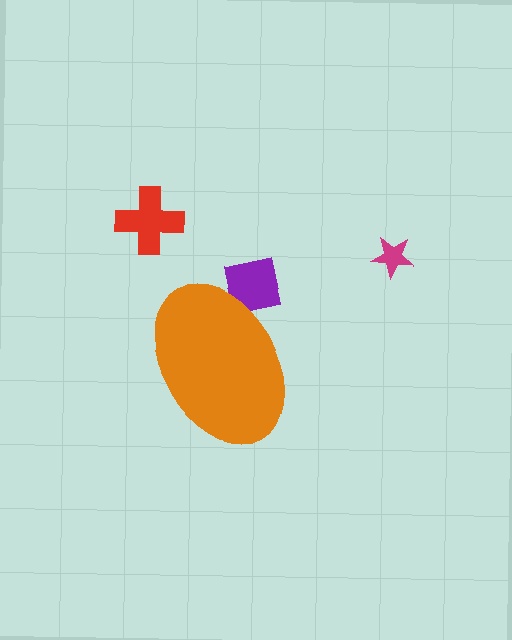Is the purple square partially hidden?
Yes, the purple square is partially hidden behind the orange ellipse.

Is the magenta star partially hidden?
No, the magenta star is fully visible.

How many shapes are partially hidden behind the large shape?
1 shape is partially hidden.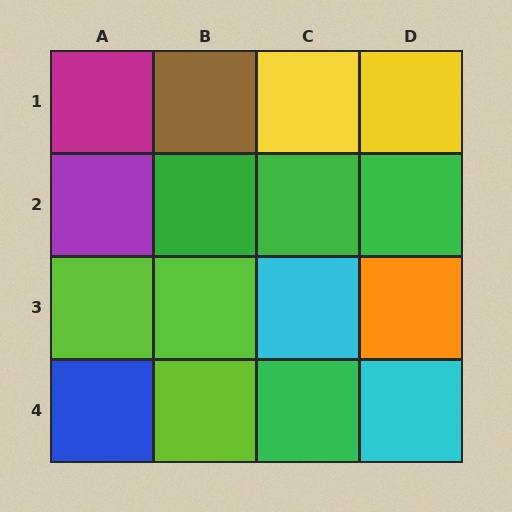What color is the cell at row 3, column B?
Lime.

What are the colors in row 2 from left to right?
Purple, green, green, green.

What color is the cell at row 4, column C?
Green.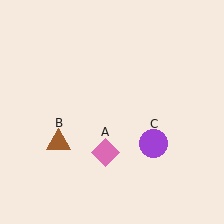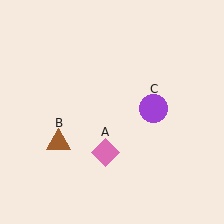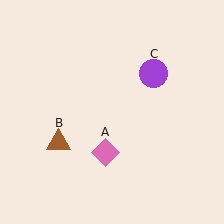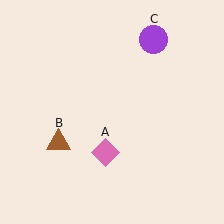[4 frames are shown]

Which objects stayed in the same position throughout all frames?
Pink diamond (object A) and brown triangle (object B) remained stationary.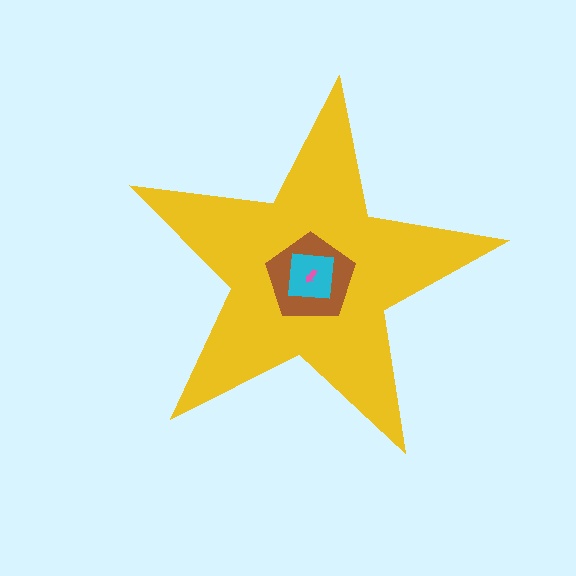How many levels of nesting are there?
4.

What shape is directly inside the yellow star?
The brown pentagon.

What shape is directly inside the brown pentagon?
The cyan square.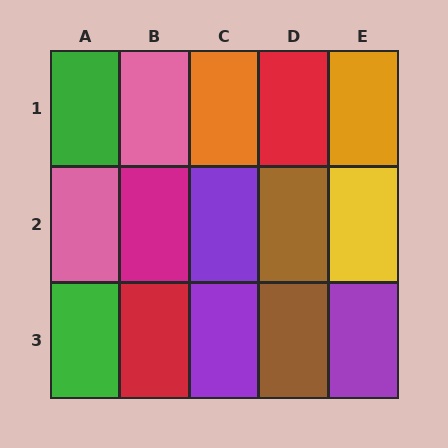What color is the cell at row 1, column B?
Pink.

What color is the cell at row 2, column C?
Purple.